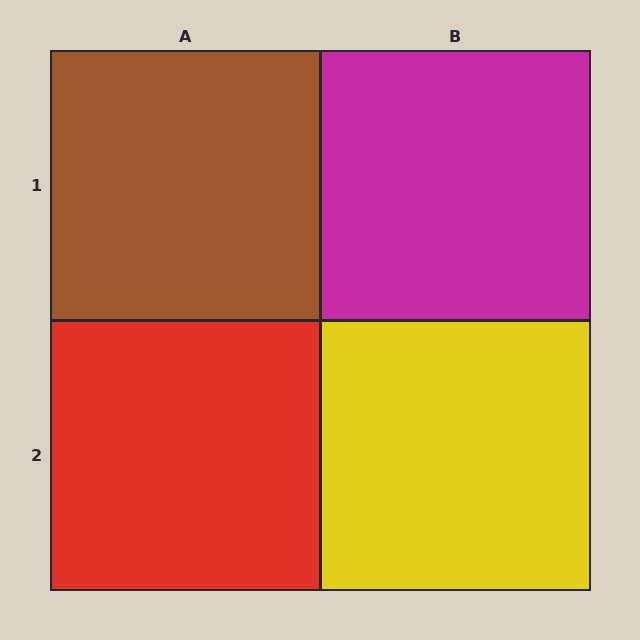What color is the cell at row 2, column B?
Yellow.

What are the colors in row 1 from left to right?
Brown, magenta.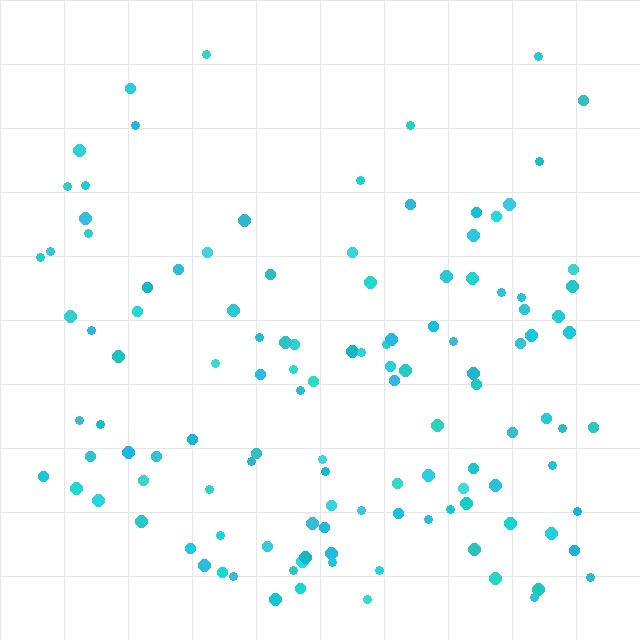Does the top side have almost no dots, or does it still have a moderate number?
Still a moderate number, just noticeably fewer than the bottom.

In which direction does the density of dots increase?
From top to bottom, with the bottom side densest.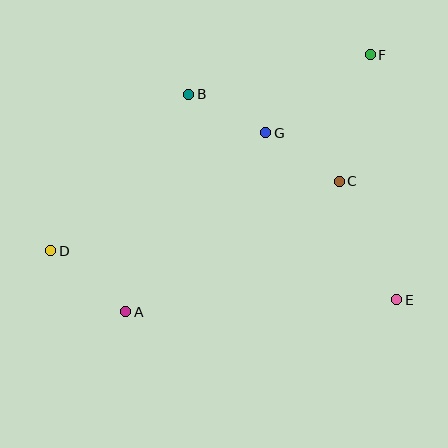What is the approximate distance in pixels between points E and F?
The distance between E and F is approximately 247 pixels.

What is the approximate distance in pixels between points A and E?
The distance between A and E is approximately 272 pixels.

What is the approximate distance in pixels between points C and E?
The distance between C and E is approximately 132 pixels.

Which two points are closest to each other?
Points B and G are closest to each other.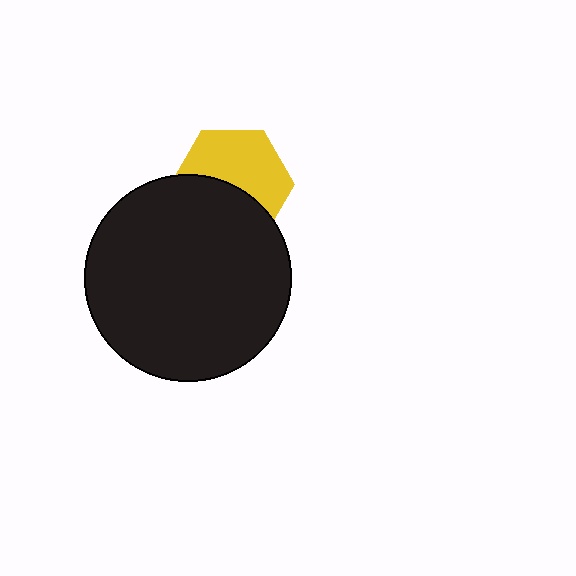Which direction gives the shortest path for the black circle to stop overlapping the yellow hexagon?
Moving down gives the shortest separation.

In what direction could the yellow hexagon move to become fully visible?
The yellow hexagon could move up. That would shift it out from behind the black circle entirely.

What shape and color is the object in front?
The object in front is a black circle.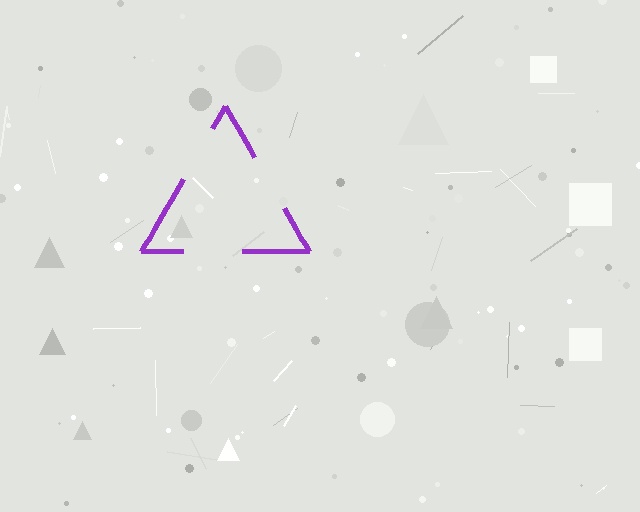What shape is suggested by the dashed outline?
The dashed outline suggests a triangle.